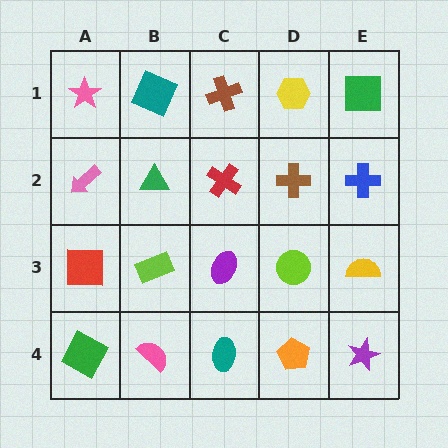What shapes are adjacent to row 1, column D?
A brown cross (row 2, column D), a brown cross (row 1, column C), a green square (row 1, column E).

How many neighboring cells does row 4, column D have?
3.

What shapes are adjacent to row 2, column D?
A yellow hexagon (row 1, column D), a lime circle (row 3, column D), a red cross (row 2, column C), a blue cross (row 2, column E).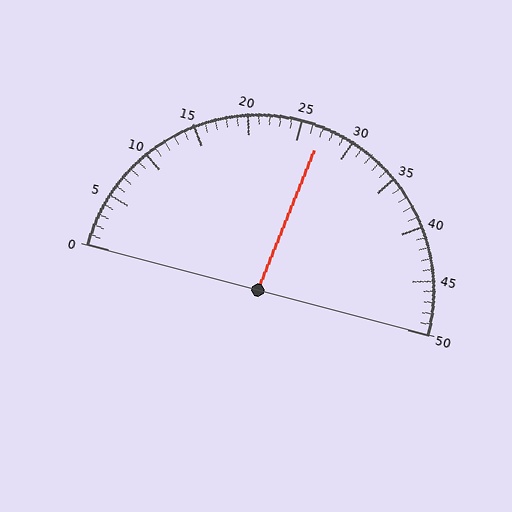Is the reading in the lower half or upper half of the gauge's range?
The reading is in the upper half of the range (0 to 50).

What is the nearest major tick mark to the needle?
The nearest major tick mark is 25.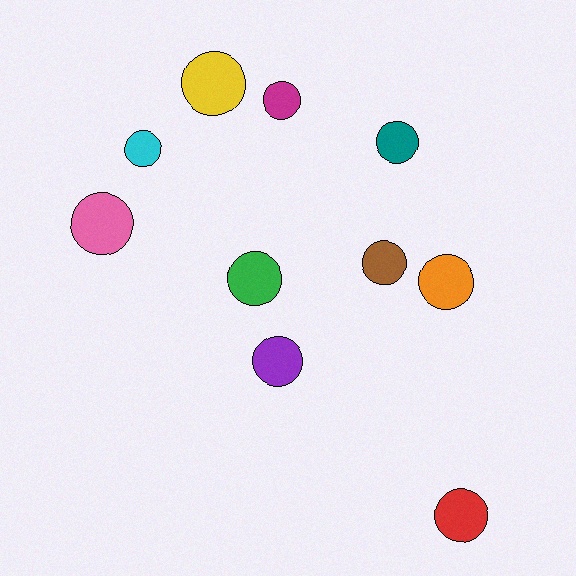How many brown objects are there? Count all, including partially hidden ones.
There is 1 brown object.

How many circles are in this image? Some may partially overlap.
There are 10 circles.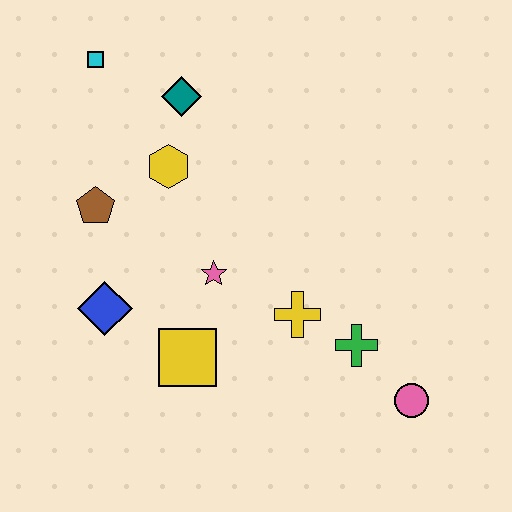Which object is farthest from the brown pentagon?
The pink circle is farthest from the brown pentagon.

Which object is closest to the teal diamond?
The yellow hexagon is closest to the teal diamond.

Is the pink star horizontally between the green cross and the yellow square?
Yes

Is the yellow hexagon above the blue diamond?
Yes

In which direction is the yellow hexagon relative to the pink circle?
The yellow hexagon is to the left of the pink circle.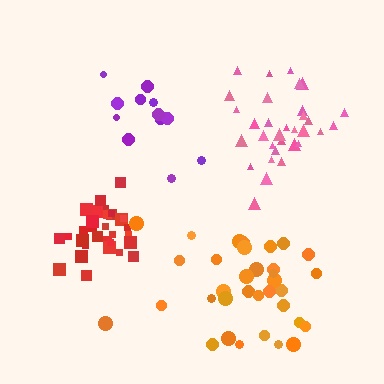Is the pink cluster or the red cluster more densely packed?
Red.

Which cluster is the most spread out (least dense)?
Purple.